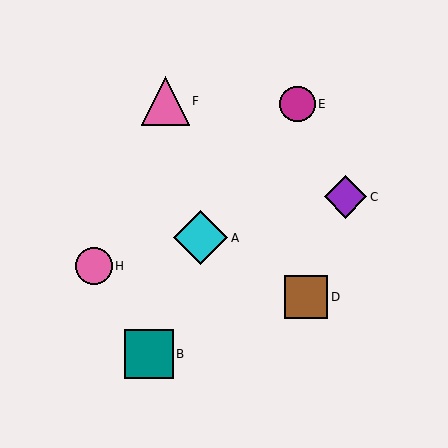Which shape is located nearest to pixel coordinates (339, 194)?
The purple diamond (labeled C) at (346, 197) is nearest to that location.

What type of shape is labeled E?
Shape E is a magenta circle.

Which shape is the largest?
The cyan diamond (labeled A) is the largest.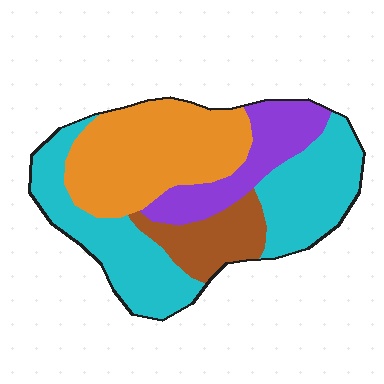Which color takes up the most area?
Cyan, at roughly 40%.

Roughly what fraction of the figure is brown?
Brown takes up about one eighth (1/8) of the figure.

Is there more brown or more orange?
Orange.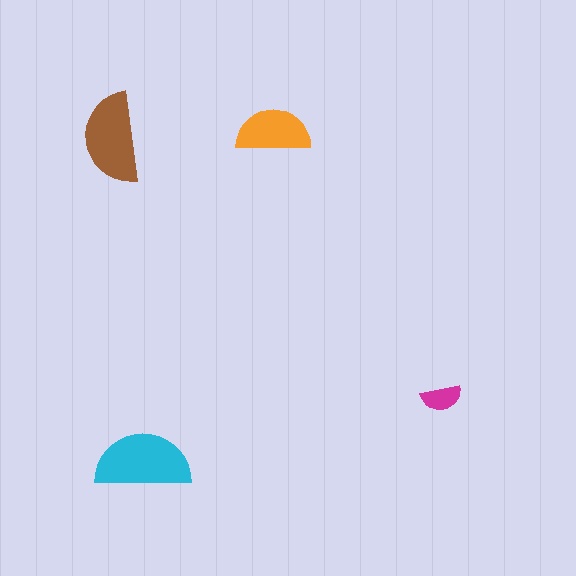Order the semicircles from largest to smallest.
the cyan one, the brown one, the orange one, the magenta one.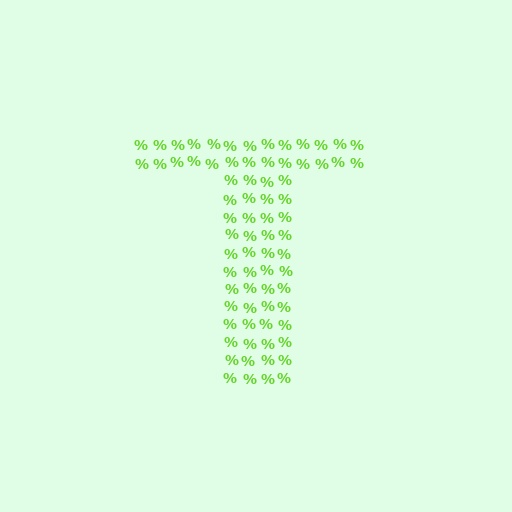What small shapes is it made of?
It is made of small percent signs.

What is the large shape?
The large shape is the letter T.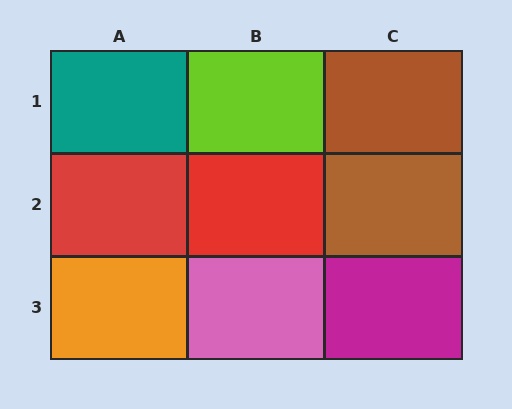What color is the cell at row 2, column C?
Brown.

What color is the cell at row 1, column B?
Lime.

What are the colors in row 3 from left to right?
Orange, pink, magenta.